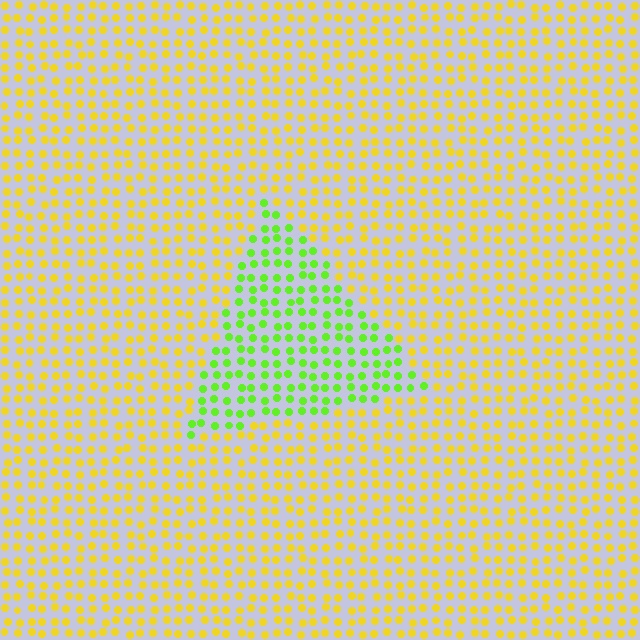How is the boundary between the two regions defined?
The boundary is defined purely by a slight shift in hue (about 50 degrees). Spacing, size, and orientation are identical on both sides.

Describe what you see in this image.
The image is filled with small yellow elements in a uniform arrangement. A triangle-shaped region is visible where the elements are tinted to a slightly different hue, forming a subtle color boundary.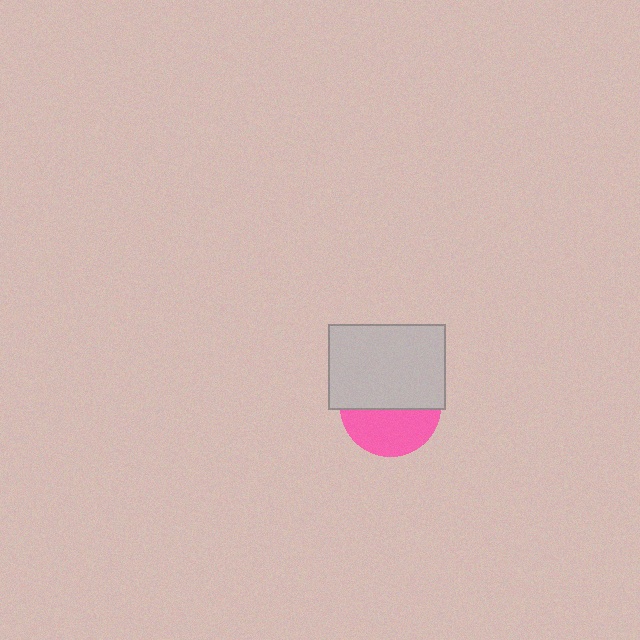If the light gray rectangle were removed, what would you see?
You would see the complete pink circle.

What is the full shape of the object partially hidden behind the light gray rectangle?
The partially hidden object is a pink circle.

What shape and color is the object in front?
The object in front is a light gray rectangle.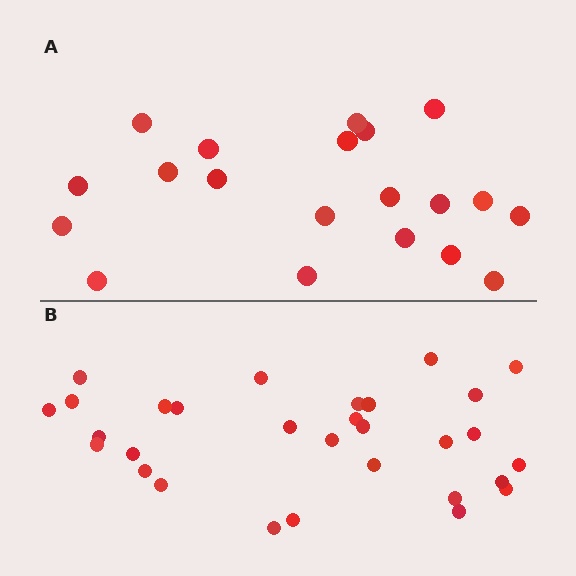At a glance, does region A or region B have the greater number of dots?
Region B (the bottom region) has more dots.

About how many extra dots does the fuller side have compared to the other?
Region B has roughly 10 or so more dots than region A.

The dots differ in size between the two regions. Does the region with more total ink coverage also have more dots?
No. Region A has more total ink coverage because its dots are larger, but region B actually contains more individual dots. Total area can be misleading — the number of items is what matters here.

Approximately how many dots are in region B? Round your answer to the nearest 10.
About 30 dots.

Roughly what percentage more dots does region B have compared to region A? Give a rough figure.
About 50% more.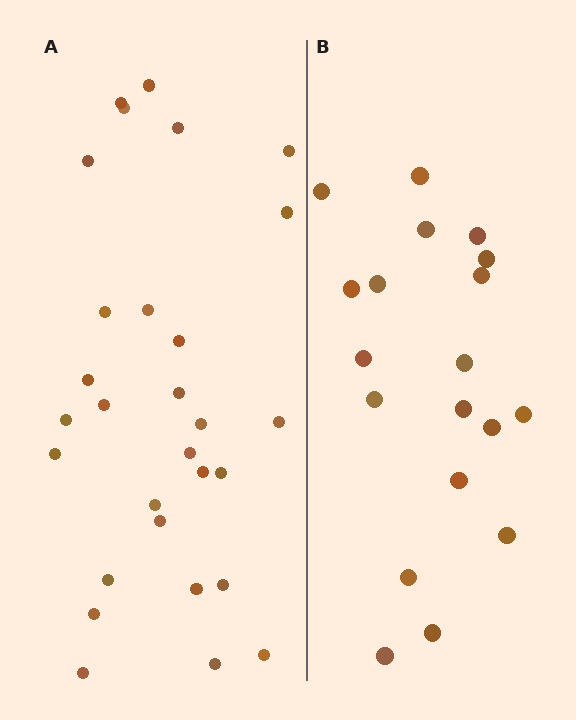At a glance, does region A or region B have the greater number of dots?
Region A (the left region) has more dots.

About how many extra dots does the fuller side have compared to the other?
Region A has roughly 10 or so more dots than region B.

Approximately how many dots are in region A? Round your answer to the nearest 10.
About 30 dots. (The exact count is 29, which rounds to 30.)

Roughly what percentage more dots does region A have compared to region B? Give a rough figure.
About 55% more.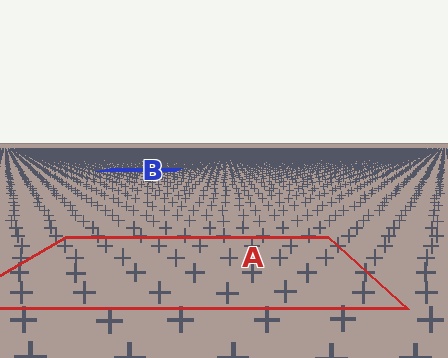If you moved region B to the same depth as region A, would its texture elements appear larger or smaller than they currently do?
They would appear larger. At a closer depth, the same texture elements are projected at a bigger on-screen size.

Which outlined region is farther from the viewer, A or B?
Region B is farther from the viewer — the texture elements inside it appear smaller and more densely packed.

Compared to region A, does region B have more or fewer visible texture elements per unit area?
Region B has more texture elements per unit area — they are packed more densely because it is farther away.